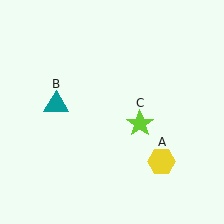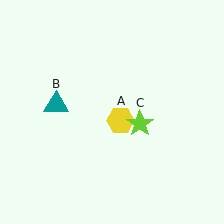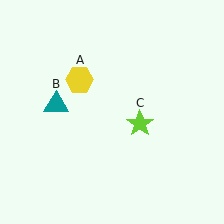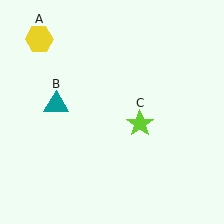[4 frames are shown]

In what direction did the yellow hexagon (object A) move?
The yellow hexagon (object A) moved up and to the left.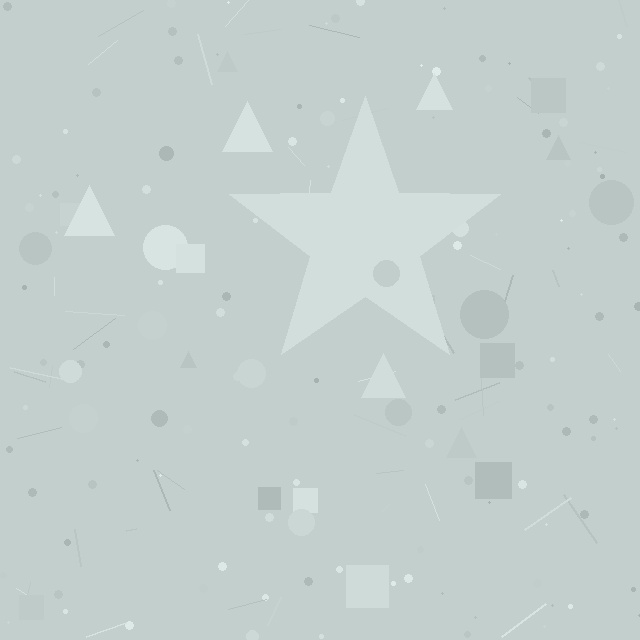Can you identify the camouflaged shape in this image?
The camouflaged shape is a star.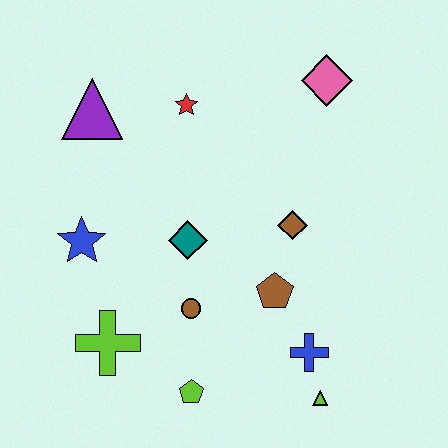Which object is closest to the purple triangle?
The red star is closest to the purple triangle.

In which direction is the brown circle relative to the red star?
The brown circle is below the red star.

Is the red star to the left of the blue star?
No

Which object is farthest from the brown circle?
The pink diamond is farthest from the brown circle.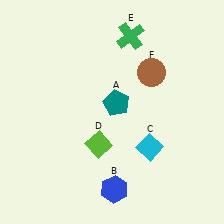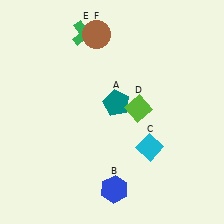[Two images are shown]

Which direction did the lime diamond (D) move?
The lime diamond (D) moved right.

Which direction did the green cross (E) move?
The green cross (E) moved left.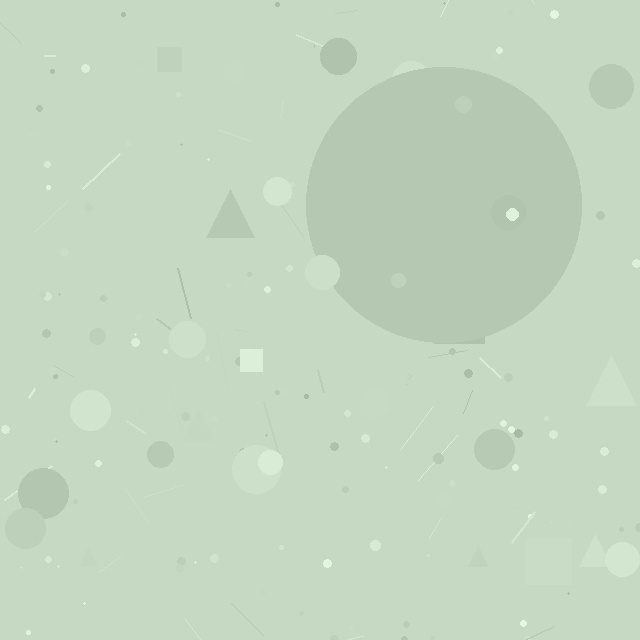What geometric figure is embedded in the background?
A circle is embedded in the background.